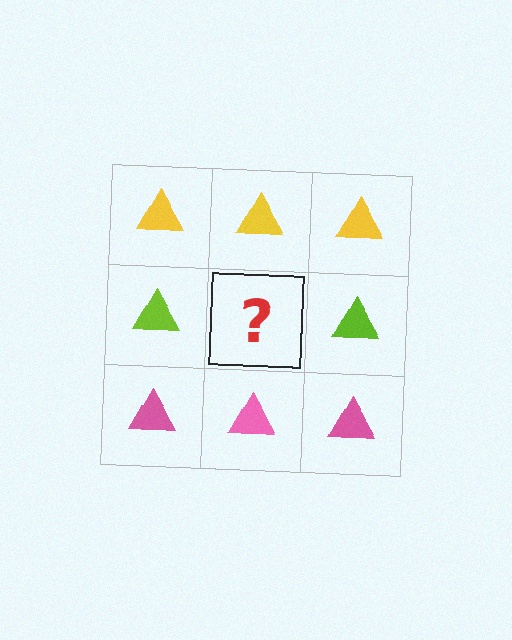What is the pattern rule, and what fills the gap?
The rule is that each row has a consistent color. The gap should be filled with a lime triangle.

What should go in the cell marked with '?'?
The missing cell should contain a lime triangle.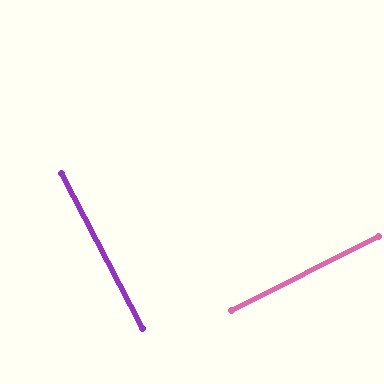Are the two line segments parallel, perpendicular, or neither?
Perpendicular — they meet at approximately 89°.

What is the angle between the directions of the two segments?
Approximately 89 degrees.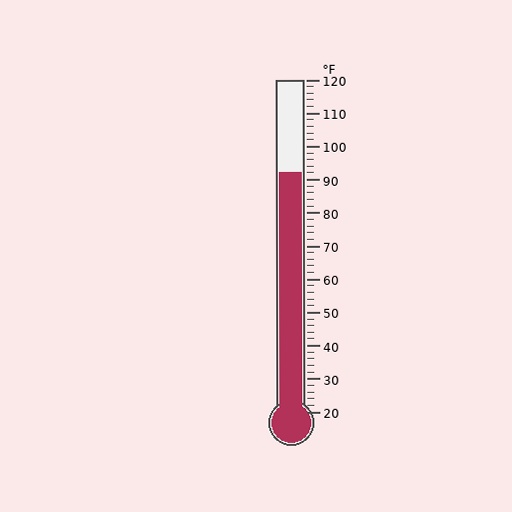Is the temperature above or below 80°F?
The temperature is above 80°F.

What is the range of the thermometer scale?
The thermometer scale ranges from 20°F to 120°F.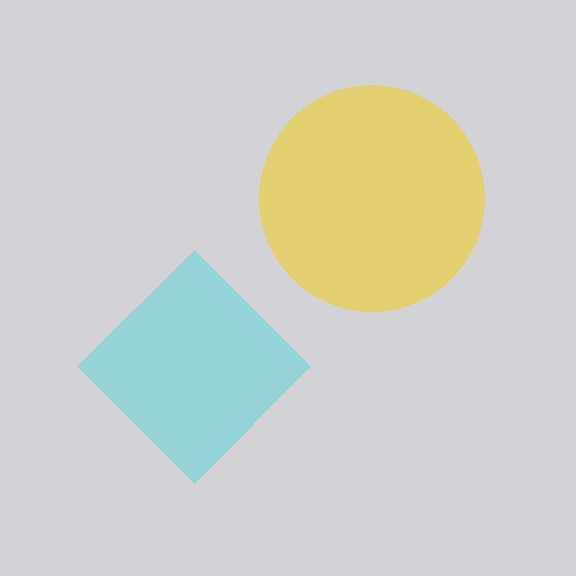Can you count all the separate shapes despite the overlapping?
Yes, there are 2 separate shapes.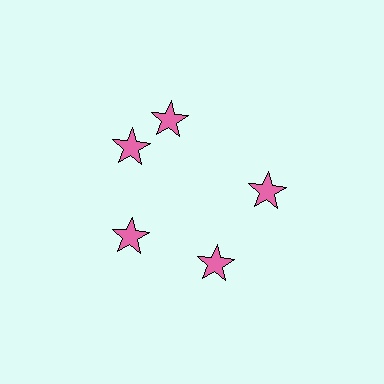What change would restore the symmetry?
The symmetry would be restored by rotating it back into even spacing with its neighbors so that all 5 stars sit at equal angles and equal distance from the center.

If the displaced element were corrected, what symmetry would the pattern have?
It would have 5-fold rotational symmetry — the pattern would map onto itself every 72 degrees.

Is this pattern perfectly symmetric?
No. The 5 pink stars are arranged in a ring, but one element near the 1 o'clock position is rotated out of alignment along the ring, breaking the 5-fold rotational symmetry.